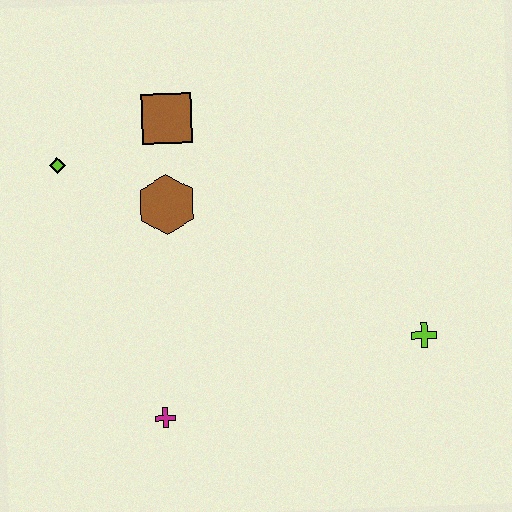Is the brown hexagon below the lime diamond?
Yes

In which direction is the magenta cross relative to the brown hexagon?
The magenta cross is below the brown hexagon.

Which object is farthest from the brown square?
The lime cross is farthest from the brown square.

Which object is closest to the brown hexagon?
The brown square is closest to the brown hexagon.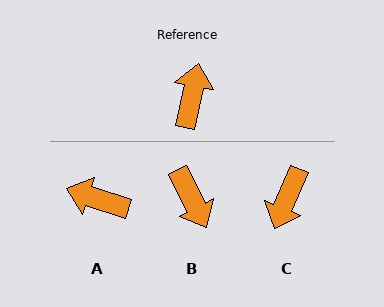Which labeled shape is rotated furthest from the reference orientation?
C, about 169 degrees away.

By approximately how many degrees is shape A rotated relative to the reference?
Approximately 83 degrees counter-clockwise.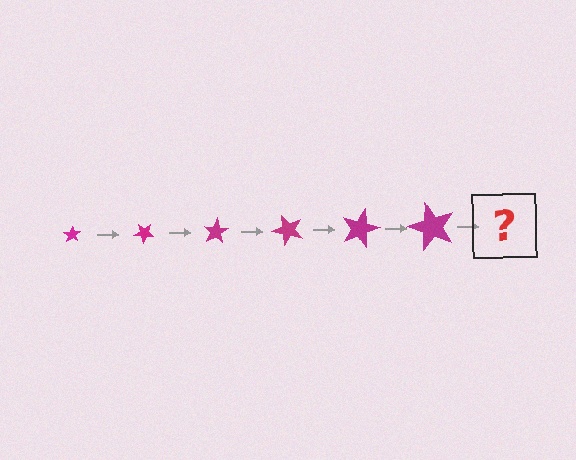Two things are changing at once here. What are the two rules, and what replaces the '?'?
The two rules are that the star grows larger each step and it rotates 40 degrees each step. The '?' should be a star, larger than the previous one and rotated 240 degrees from the start.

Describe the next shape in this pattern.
It should be a star, larger than the previous one and rotated 240 degrees from the start.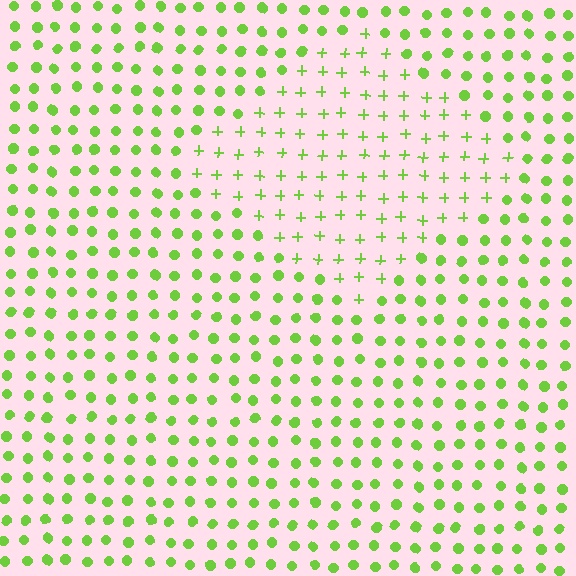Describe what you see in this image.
The image is filled with small lime elements arranged in a uniform grid. A diamond-shaped region contains plus signs, while the surrounding area contains circles. The boundary is defined purely by the change in element shape.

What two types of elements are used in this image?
The image uses plus signs inside the diamond region and circles outside it.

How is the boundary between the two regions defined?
The boundary is defined by a change in element shape: plus signs inside vs. circles outside. All elements share the same color and spacing.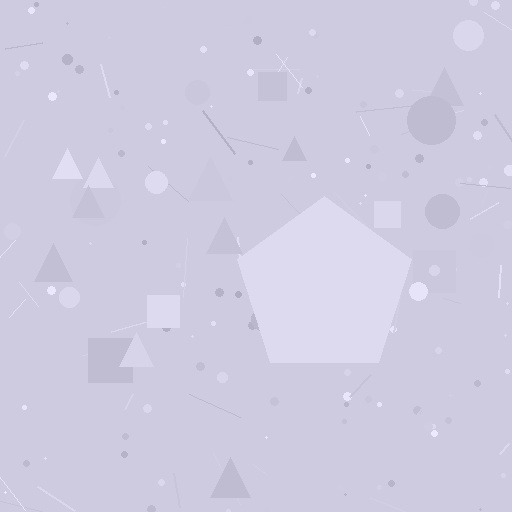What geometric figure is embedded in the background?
A pentagon is embedded in the background.